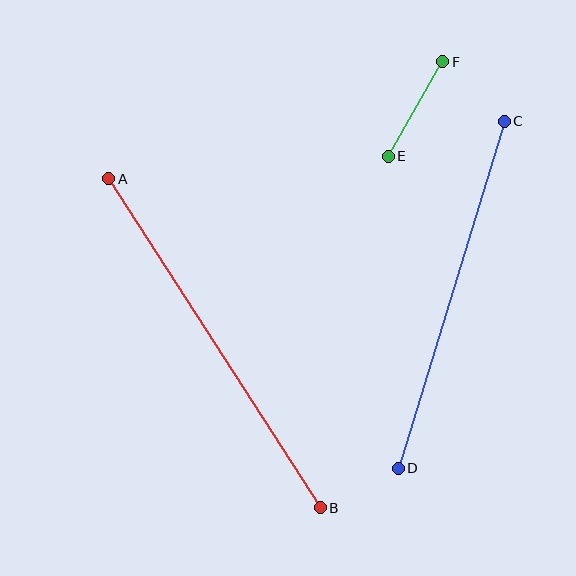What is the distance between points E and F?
The distance is approximately 109 pixels.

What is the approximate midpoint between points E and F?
The midpoint is at approximately (416, 109) pixels.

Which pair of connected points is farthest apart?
Points A and B are farthest apart.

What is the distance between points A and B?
The distance is approximately 391 pixels.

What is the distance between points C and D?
The distance is approximately 363 pixels.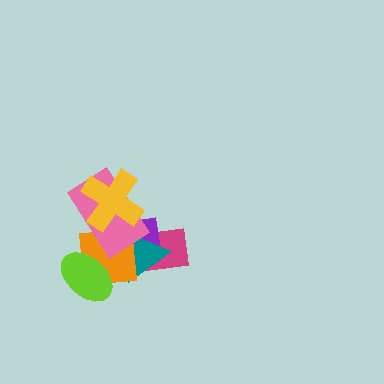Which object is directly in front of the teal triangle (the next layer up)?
The orange square is directly in front of the teal triangle.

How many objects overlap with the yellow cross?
2 objects overlap with the yellow cross.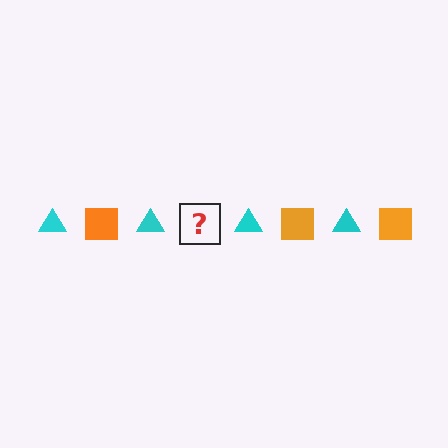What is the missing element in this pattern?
The missing element is an orange square.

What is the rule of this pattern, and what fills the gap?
The rule is that the pattern alternates between cyan triangle and orange square. The gap should be filled with an orange square.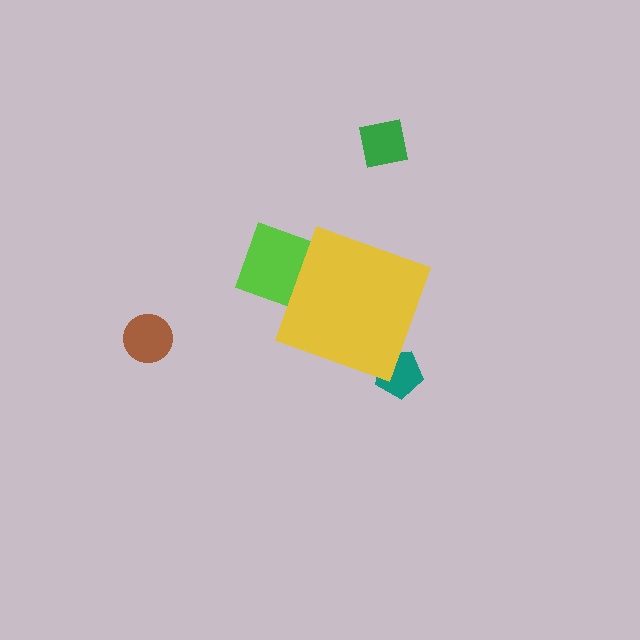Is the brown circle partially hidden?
No, the brown circle is fully visible.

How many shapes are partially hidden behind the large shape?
2 shapes are partially hidden.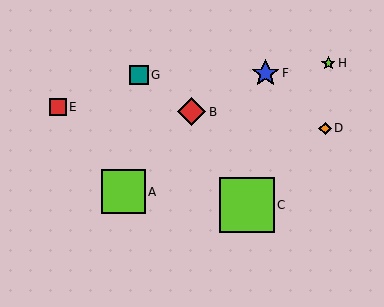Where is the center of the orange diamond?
The center of the orange diamond is at (325, 128).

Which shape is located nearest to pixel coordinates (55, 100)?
The red square (labeled E) at (58, 107) is nearest to that location.